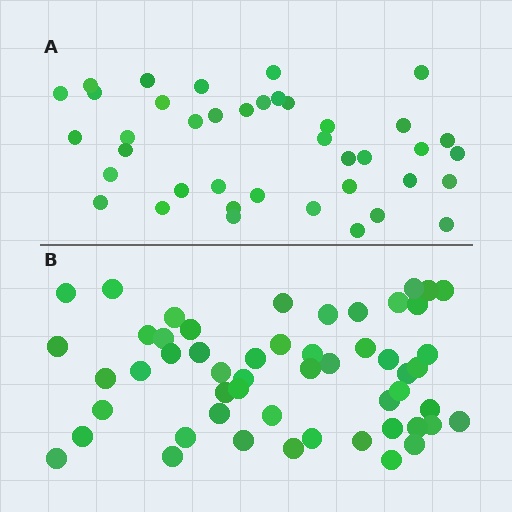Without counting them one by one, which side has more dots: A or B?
Region B (the bottom region) has more dots.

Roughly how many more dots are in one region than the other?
Region B has approximately 15 more dots than region A.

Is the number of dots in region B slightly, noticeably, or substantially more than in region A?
Region B has noticeably more, but not dramatically so. The ratio is roughly 1.3 to 1.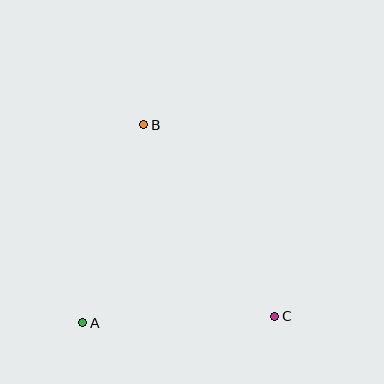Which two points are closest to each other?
Points A and C are closest to each other.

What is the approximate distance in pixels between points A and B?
The distance between A and B is approximately 207 pixels.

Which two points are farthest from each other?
Points B and C are farthest from each other.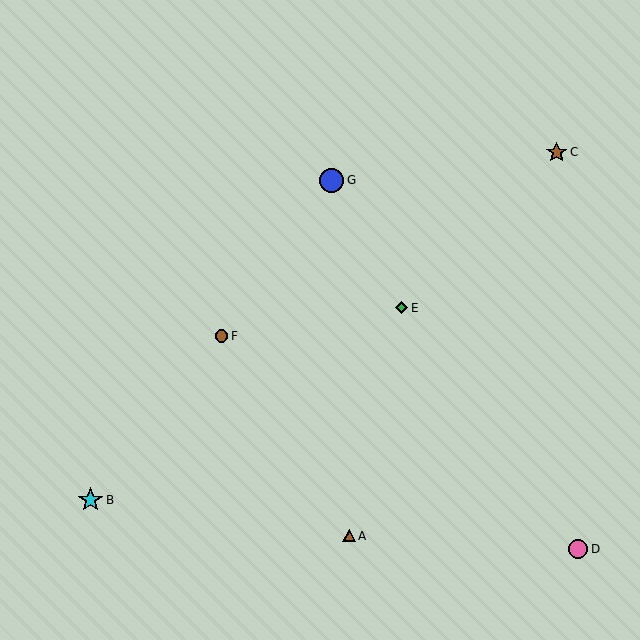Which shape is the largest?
The cyan star (labeled B) is the largest.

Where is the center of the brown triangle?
The center of the brown triangle is at (349, 536).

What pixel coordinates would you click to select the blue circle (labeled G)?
Click at (332, 180) to select the blue circle G.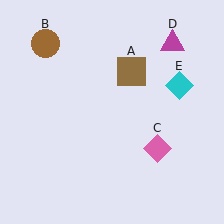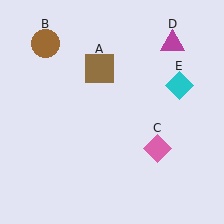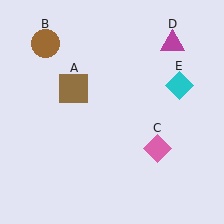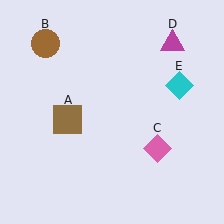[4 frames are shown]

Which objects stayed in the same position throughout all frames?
Brown circle (object B) and pink diamond (object C) and magenta triangle (object D) and cyan diamond (object E) remained stationary.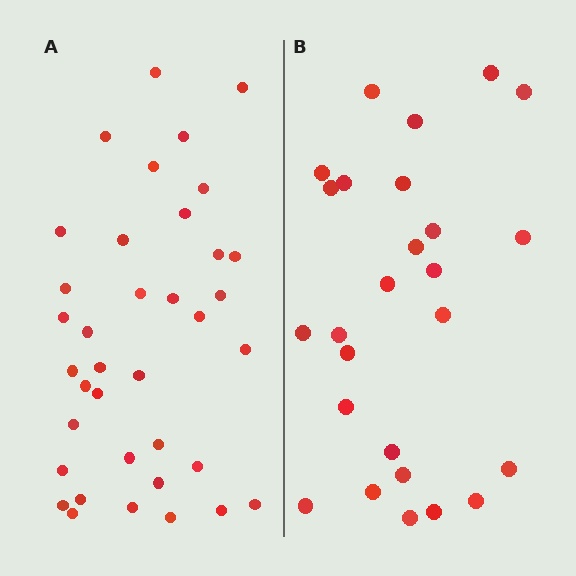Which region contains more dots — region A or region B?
Region A (the left region) has more dots.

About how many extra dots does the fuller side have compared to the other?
Region A has roughly 12 or so more dots than region B.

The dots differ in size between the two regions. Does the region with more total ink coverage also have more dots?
No. Region B has more total ink coverage because its dots are larger, but region A actually contains more individual dots. Total area can be misleading — the number of items is what matters here.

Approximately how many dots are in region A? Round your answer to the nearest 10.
About 40 dots. (The exact count is 37, which rounds to 40.)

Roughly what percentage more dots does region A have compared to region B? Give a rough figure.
About 40% more.